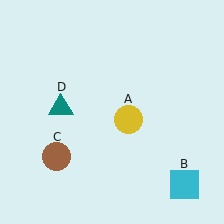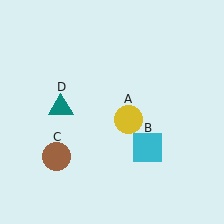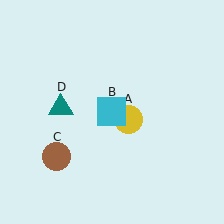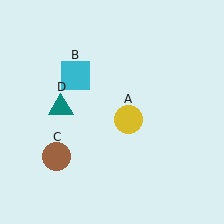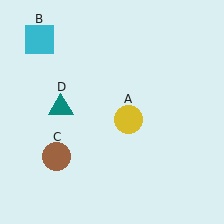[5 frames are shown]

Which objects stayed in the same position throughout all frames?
Yellow circle (object A) and brown circle (object C) and teal triangle (object D) remained stationary.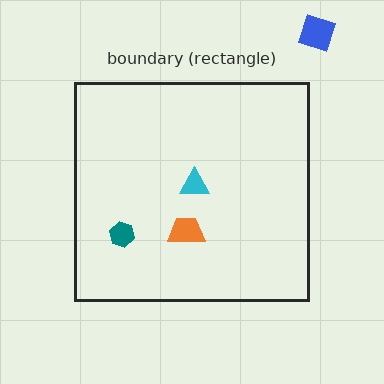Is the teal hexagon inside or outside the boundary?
Inside.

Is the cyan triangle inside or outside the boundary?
Inside.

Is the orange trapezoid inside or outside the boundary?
Inside.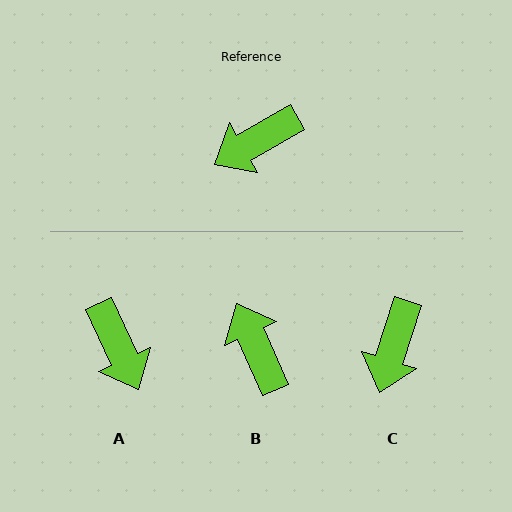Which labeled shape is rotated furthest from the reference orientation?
B, about 95 degrees away.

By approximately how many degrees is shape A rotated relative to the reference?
Approximately 85 degrees counter-clockwise.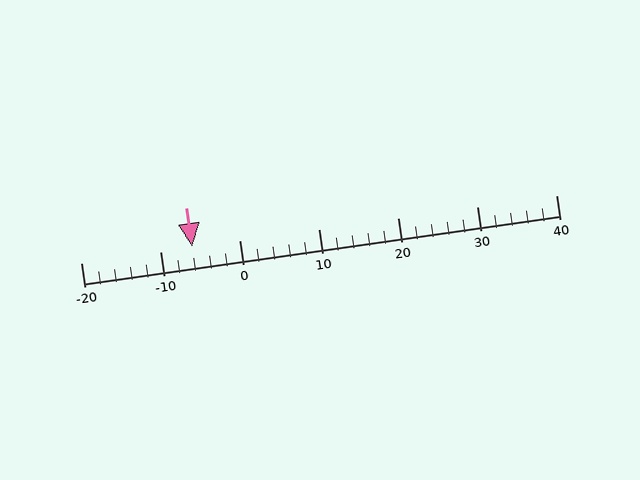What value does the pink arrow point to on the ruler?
The pink arrow points to approximately -6.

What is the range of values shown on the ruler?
The ruler shows values from -20 to 40.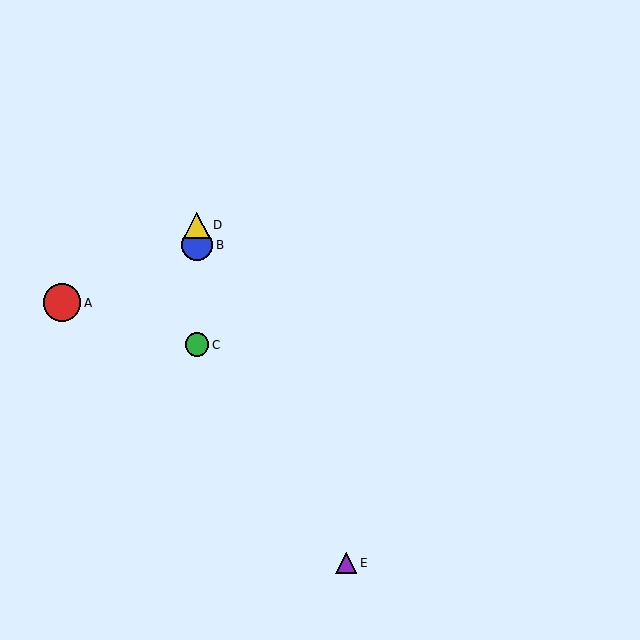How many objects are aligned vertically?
3 objects (B, C, D) are aligned vertically.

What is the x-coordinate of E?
Object E is at x≈346.